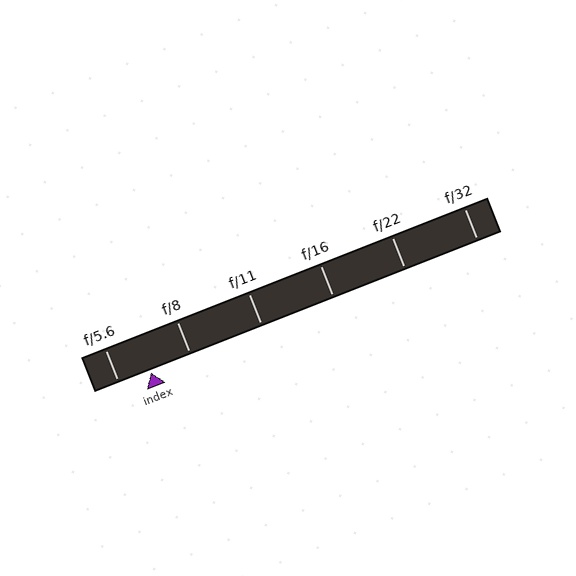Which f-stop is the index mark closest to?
The index mark is closest to f/5.6.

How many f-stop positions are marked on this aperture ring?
There are 6 f-stop positions marked.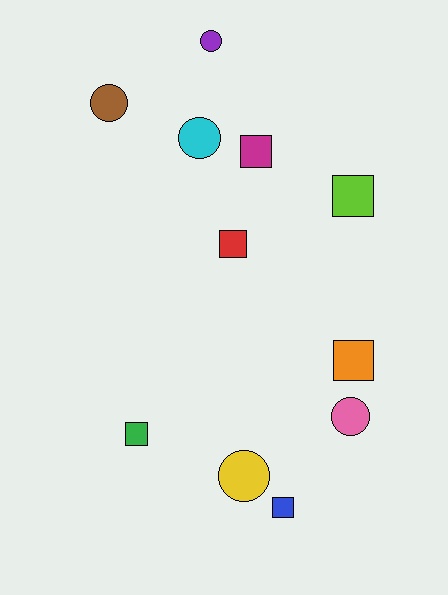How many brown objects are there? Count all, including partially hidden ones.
There is 1 brown object.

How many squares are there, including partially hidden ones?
There are 6 squares.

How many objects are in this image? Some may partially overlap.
There are 11 objects.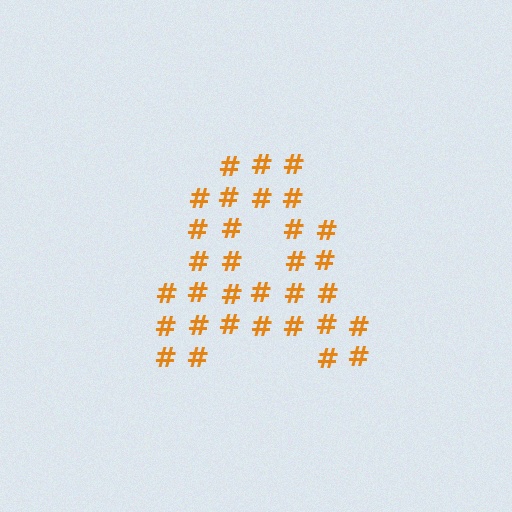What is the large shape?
The large shape is the letter A.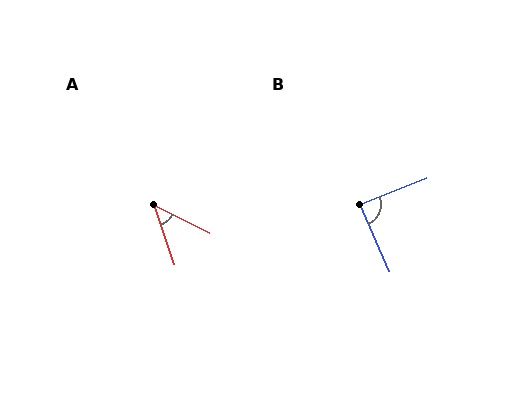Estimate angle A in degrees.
Approximately 44 degrees.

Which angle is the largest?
B, at approximately 88 degrees.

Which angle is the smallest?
A, at approximately 44 degrees.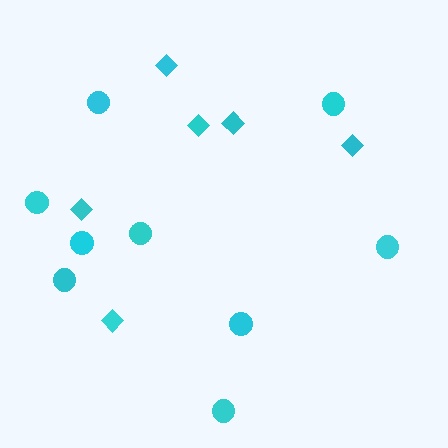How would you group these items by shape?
There are 2 groups: one group of circles (9) and one group of diamonds (6).